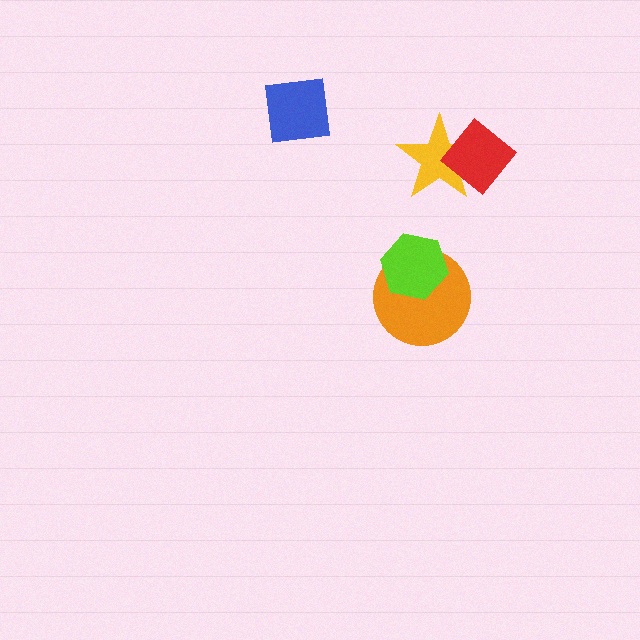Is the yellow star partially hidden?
Yes, it is partially covered by another shape.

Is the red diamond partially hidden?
No, no other shape covers it.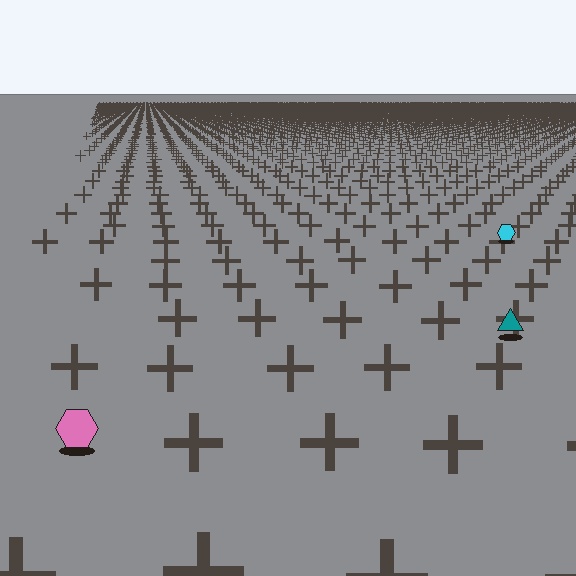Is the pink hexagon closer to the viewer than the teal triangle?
Yes. The pink hexagon is closer — you can tell from the texture gradient: the ground texture is coarser near it.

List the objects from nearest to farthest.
From nearest to farthest: the pink hexagon, the teal triangle, the cyan hexagon.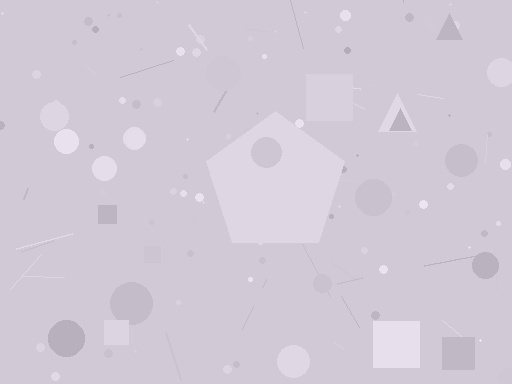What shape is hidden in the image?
A pentagon is hidden in the image.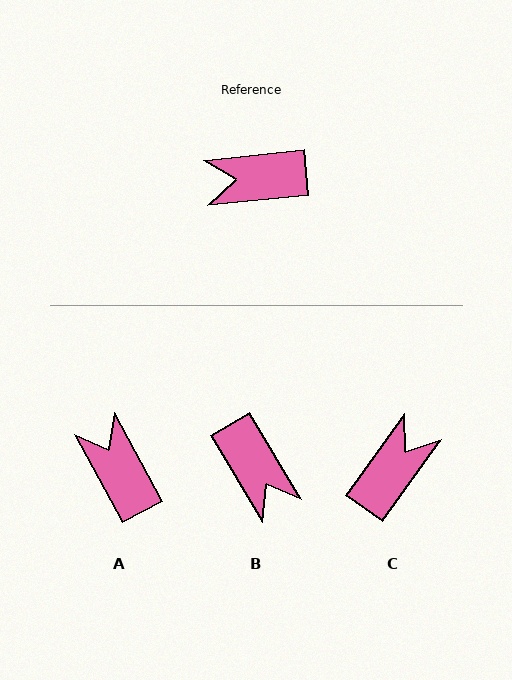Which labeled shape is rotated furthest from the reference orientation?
C, about 132 degrees away.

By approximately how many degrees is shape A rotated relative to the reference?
Approximately 67 degrees clockwise.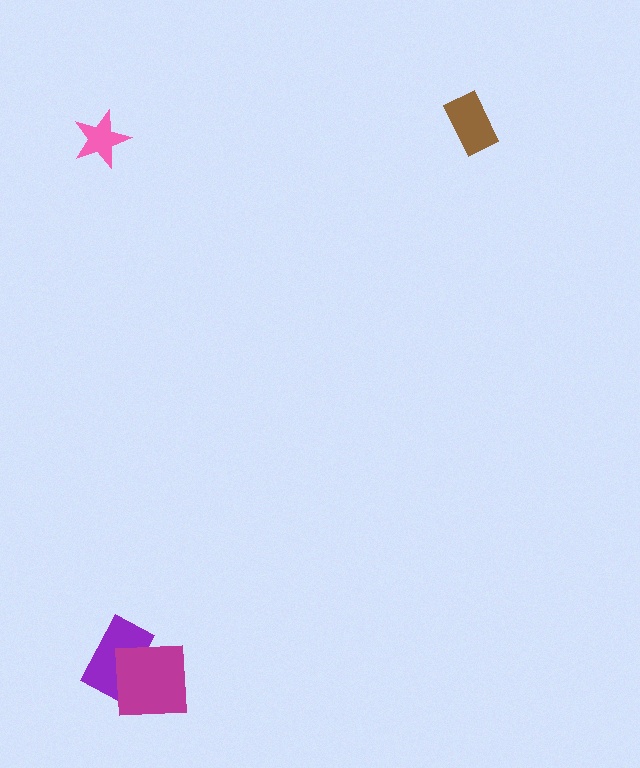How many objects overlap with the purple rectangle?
1 object overlaps with the purple rectangle.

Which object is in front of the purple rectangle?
The magenta square is in front of the purple rectangle.